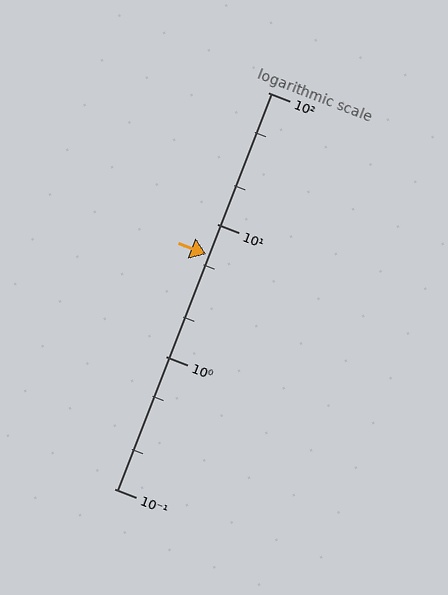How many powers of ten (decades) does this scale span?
The scale spans 3 decades, from 0.1 to 100.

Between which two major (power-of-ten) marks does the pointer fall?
The pointer is between 1 and 10.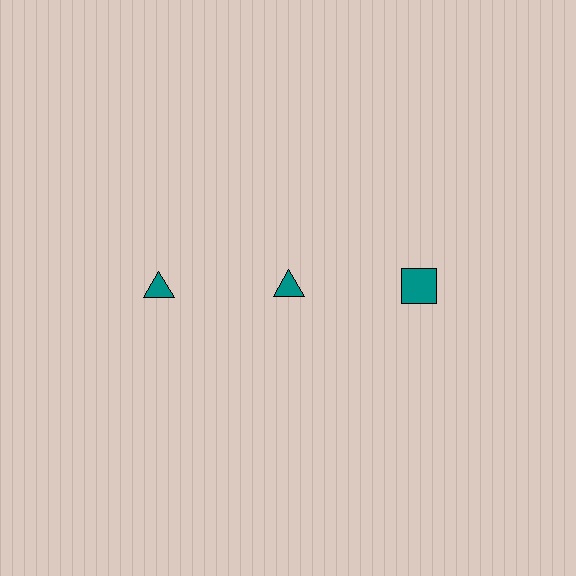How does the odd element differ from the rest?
It has a different shape: square instead of triangle.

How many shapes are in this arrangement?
There are 3 shapes arranged in a grid pattern.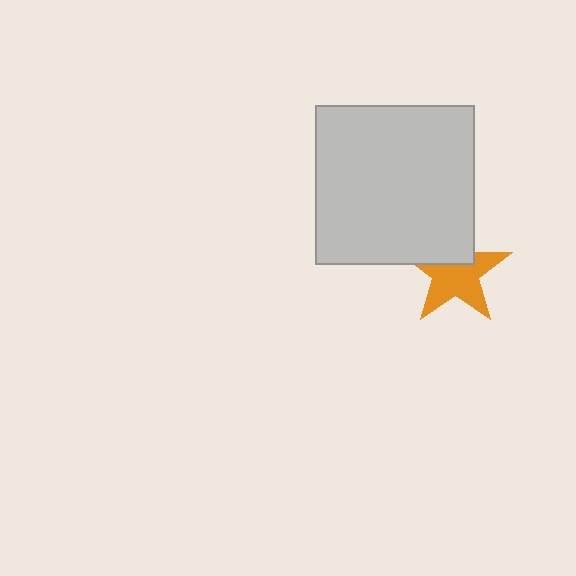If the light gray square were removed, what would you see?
You would see the complete orange star.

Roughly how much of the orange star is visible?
About half of it is visible (roughly 64%).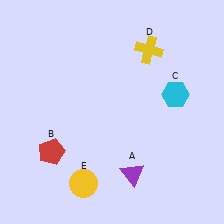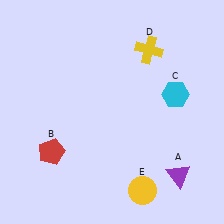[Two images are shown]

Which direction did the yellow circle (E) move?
The yellow circle (E) moved right.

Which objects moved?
The objects that moved are: the purple triangle (A), the yellow circle (E).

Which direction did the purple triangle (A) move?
The purple triangle (A) moved right.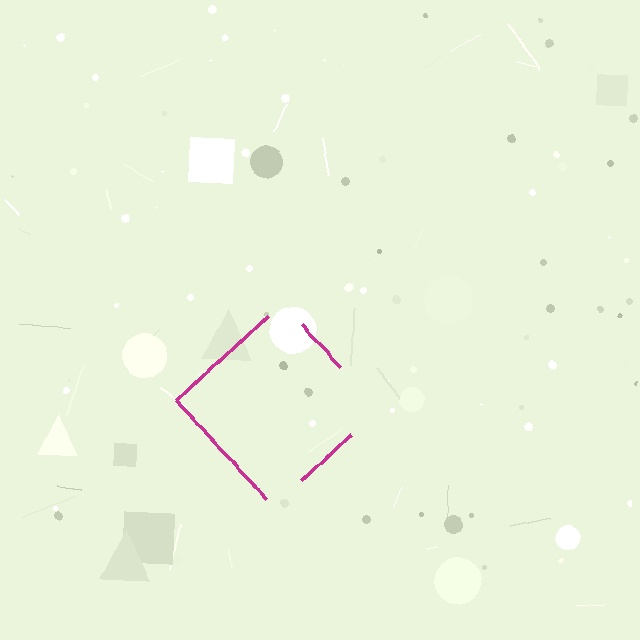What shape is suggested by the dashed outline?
The dashed outline suggests a diamond.